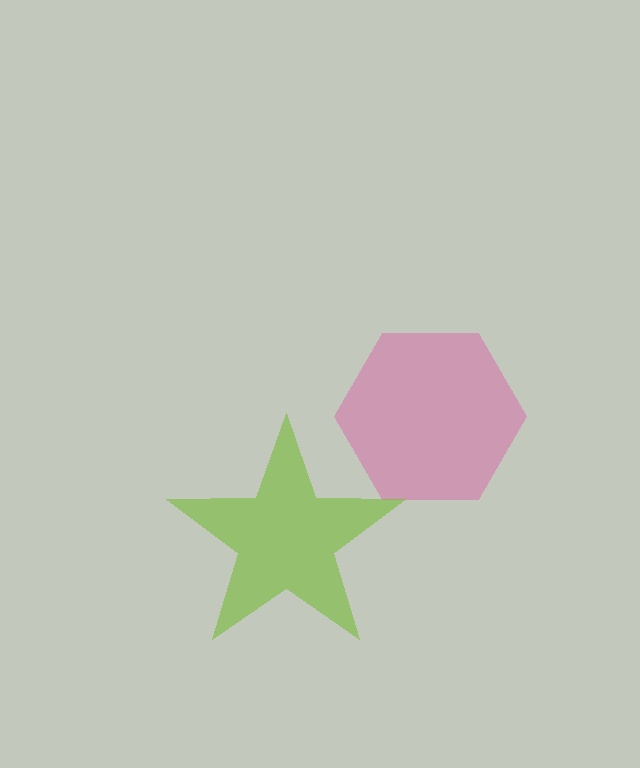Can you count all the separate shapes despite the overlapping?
Yes, there are 2 separate shapes.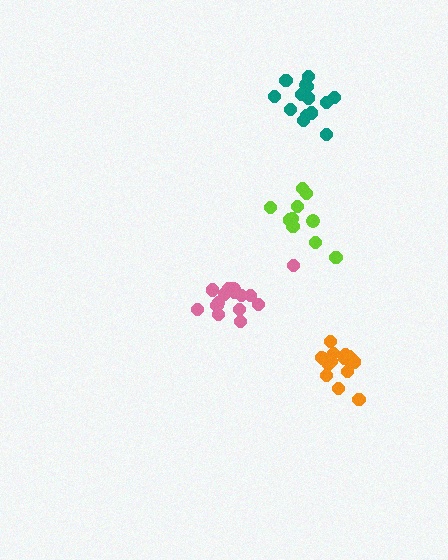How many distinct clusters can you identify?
There are 4 distinct clusters.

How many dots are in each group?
Group 1: 10 dots, Group 2: 14 dots, Group 3: 15 dots, Group 4: 14 dots (53 total).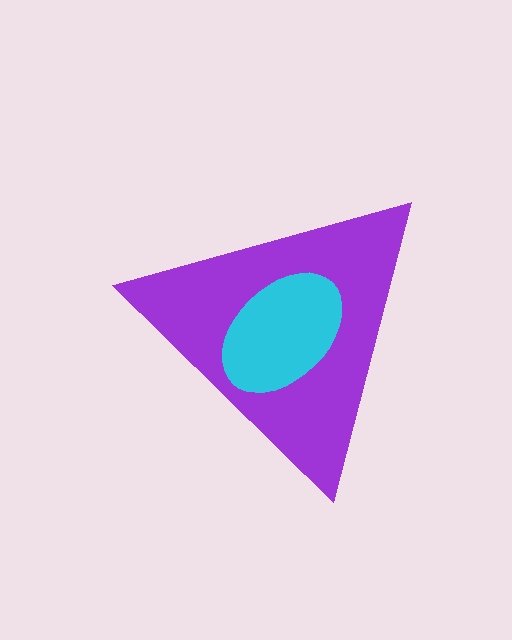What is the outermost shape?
The purple triangle.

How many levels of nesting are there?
2.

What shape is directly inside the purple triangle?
The cyan ellipse.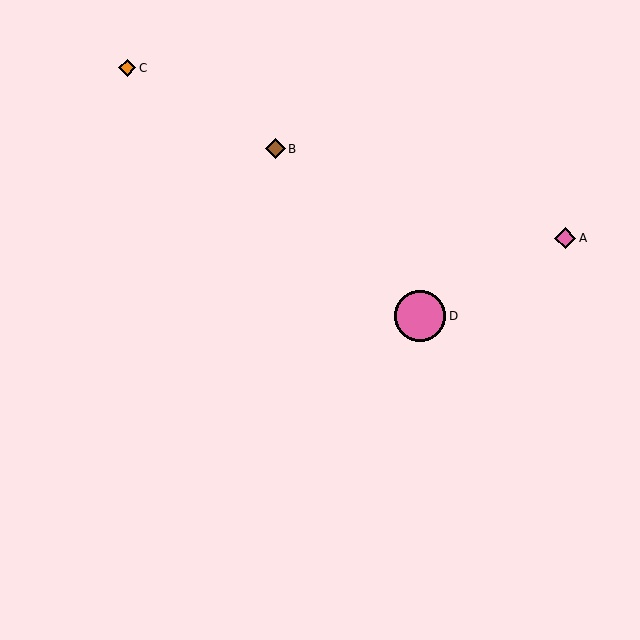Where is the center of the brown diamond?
The center of the brown diamond is at (275, 149).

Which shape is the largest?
The pink circle (labeled D) is the largest.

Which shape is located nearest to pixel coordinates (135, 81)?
The orange diamond (labeled C) at (127, 68) is nearest to that location.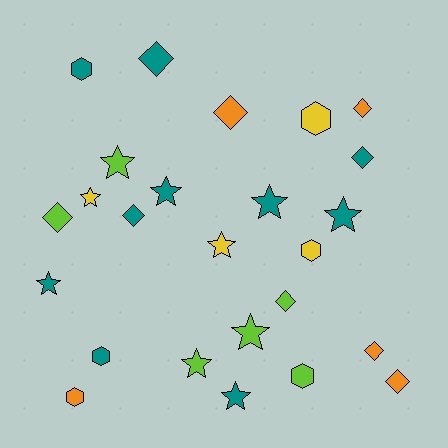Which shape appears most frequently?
Star, with 10 objects.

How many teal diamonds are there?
There are 3 teal diamonds.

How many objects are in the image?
There are 25 objects.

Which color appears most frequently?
Teal, with 10 objects.